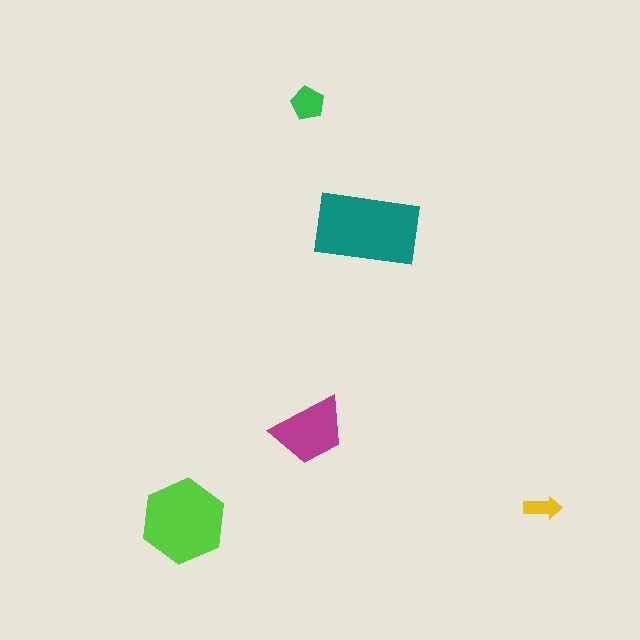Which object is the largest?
The teal rectangle.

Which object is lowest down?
The lime hexagon is bottommost.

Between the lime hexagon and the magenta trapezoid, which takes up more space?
The lime hexagon.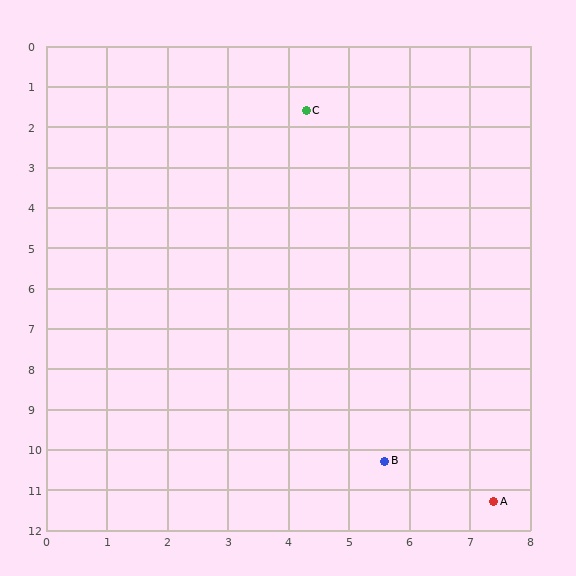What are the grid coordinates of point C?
Point C is at approximately (4.3, 1.6).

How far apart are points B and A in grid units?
Points B and A are about 2.1 grid units apart.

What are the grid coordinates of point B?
Point B is at approximately (5.6, 10.3).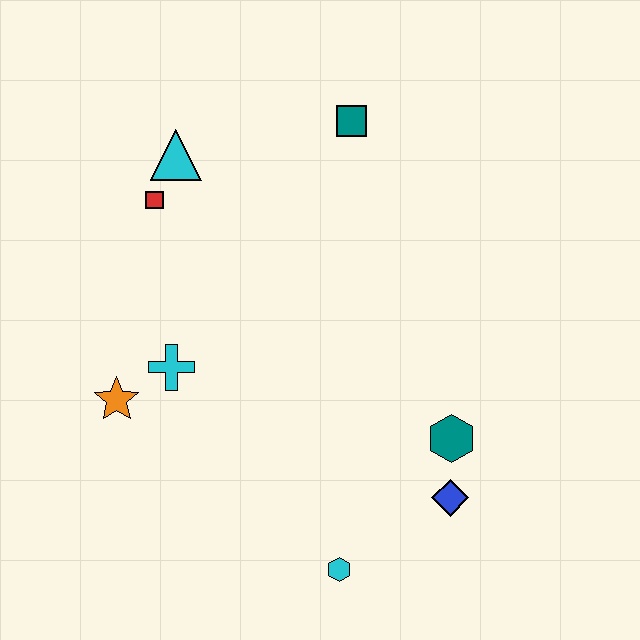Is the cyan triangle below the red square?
No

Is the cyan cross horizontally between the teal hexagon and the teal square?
No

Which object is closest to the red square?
The cyan triangle is closest to the red square.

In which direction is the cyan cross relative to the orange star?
The cyan cross is to the right of the orange star.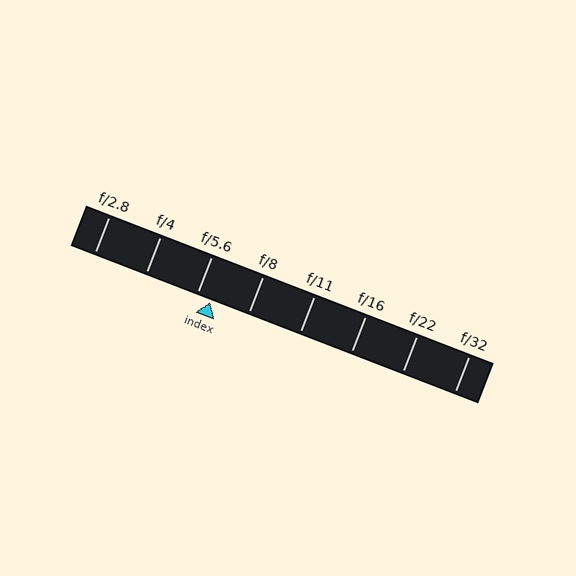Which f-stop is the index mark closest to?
The index mark is closest to f/5.6.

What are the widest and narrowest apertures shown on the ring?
The widest aperture shown is f/2.8 and the narrowest is f/32.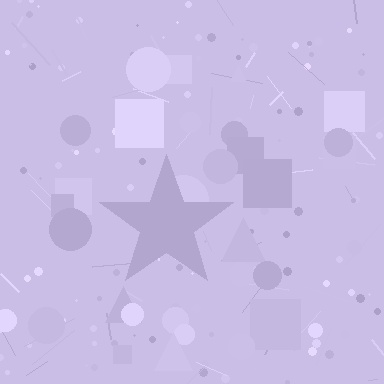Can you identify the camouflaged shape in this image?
The camouflaged shape is a star.